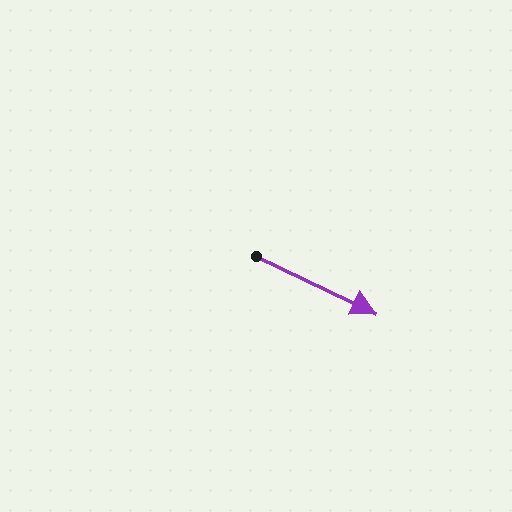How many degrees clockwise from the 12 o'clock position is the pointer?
Approximately 116 degrees.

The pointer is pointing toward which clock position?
Roughly 4 o'clock.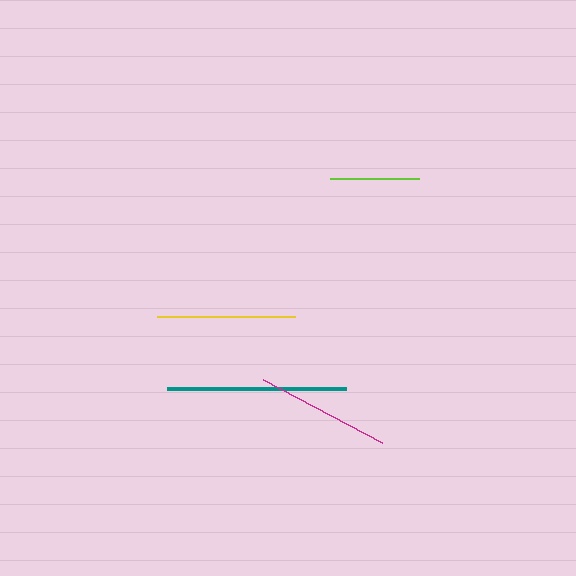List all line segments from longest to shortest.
From longest to shortest: teal, yellow, magenta, lime.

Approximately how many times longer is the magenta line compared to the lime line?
The magenta line is approximately 1.5 times the length of the lime line.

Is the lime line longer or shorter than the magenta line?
The magenta line is longer than the lime line.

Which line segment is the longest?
The teal line is the longest at approximately 179 pixels.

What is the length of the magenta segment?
The magenta segment is approximately 134 pixels long.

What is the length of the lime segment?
The lime segment is approximately 89 pixels long.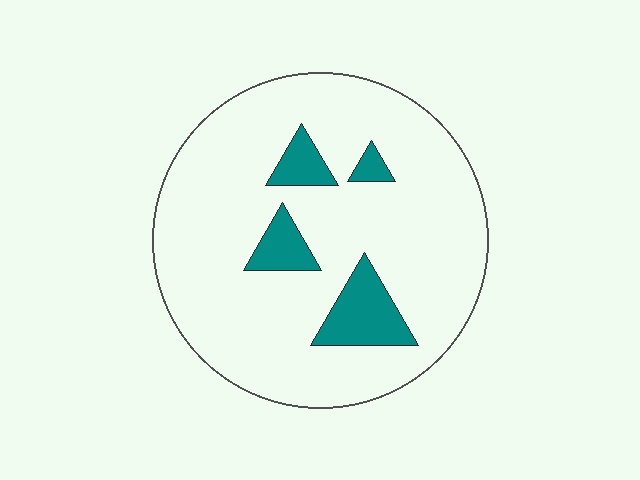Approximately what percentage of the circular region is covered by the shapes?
Approximately 15%.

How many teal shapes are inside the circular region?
4.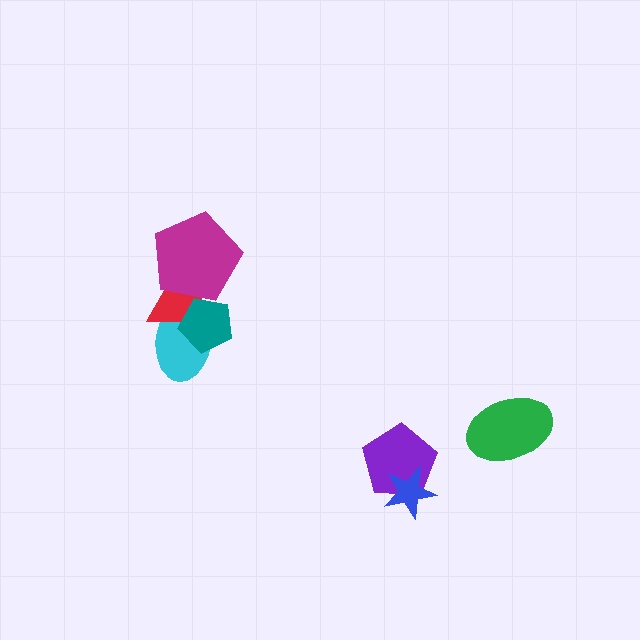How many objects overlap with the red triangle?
3 objects overlap with the red triangle.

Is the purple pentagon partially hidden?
Yes, it is partially covered by another shape.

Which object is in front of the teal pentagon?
The magenta pentagon is in front of the teal pentagon.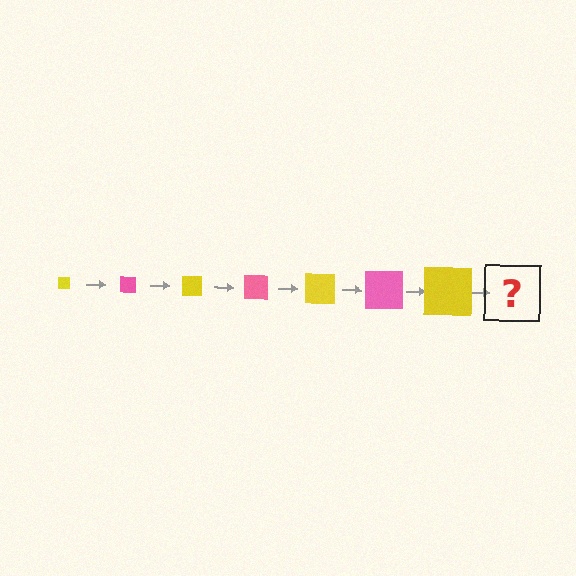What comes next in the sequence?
The next element should be a pink square, larger than the previous one.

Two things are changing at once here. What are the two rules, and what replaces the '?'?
The two rules are that the square grows larger each step and the color cycles through yellow and pink. The '?' should be a pink square, larger than the previous one.